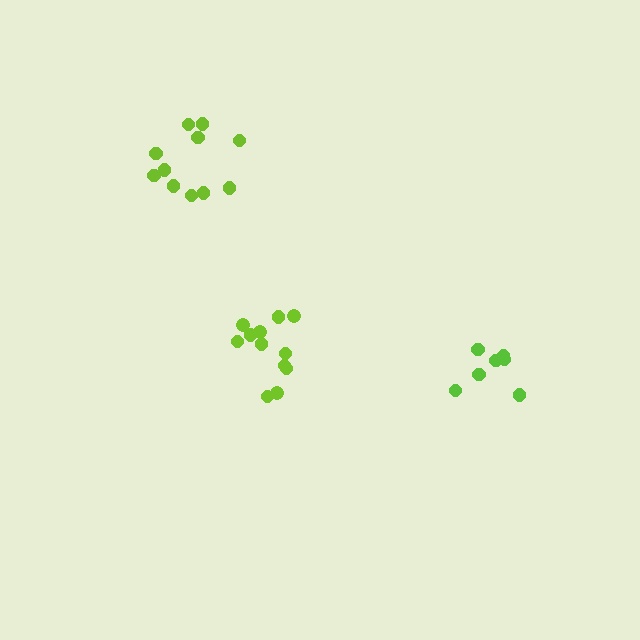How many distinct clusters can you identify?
There are 3 distinct clusters.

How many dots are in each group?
Group 1: 7 dots, Group 2: 11 dots, Group 3: 12 dots (30 total).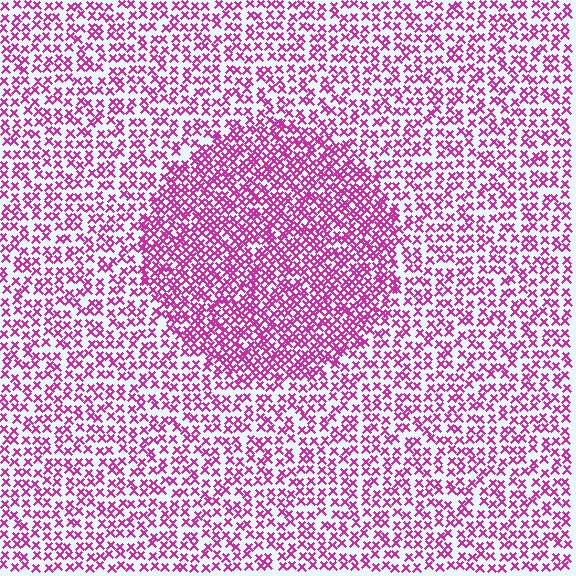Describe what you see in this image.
The image contains small magenta elements arranged at two different densities. A circle-shaped region is visible where the elements are more densely packed than the surrounding area.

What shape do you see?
I see a circle.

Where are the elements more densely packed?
The elements are more densely packed inside the circle boundary.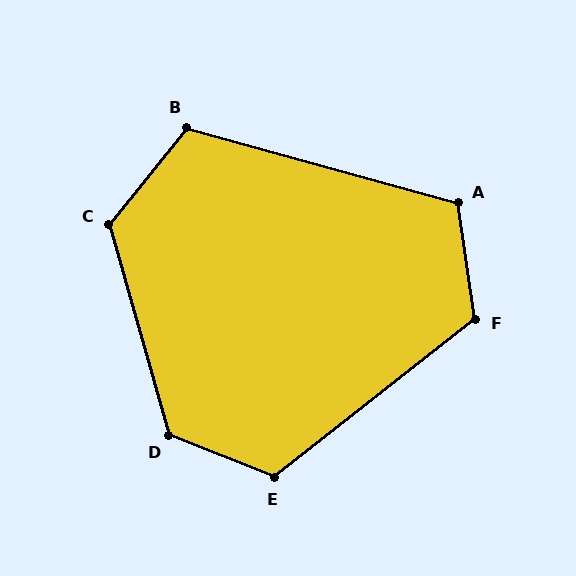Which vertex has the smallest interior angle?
B, at approximately 113 degrees.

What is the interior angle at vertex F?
Approximately 120 degrees (obtuse).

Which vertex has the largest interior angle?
D, at approximately 127 degrees.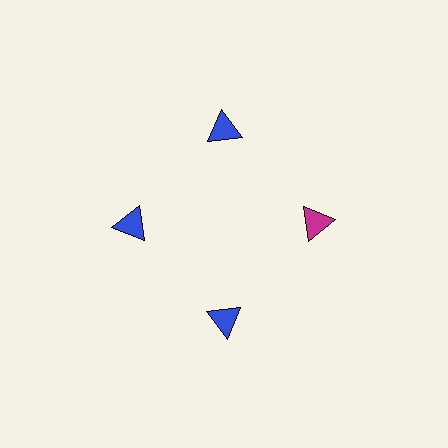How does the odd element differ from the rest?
It has a different color: magenta instead of blue.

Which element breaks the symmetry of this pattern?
The magenta triangle at roughly the 3 o'clock position breaks the symmetry. All other shapes are blue triangles.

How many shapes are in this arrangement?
There are 4 shapes arranged in a ring pattern.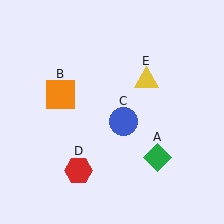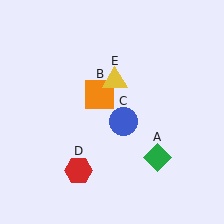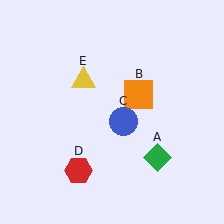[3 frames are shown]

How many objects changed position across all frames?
2 objects changed position: orange square (object B), yellow triangle (object E).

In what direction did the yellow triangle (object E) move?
The yellow triangle (object E) moved left.